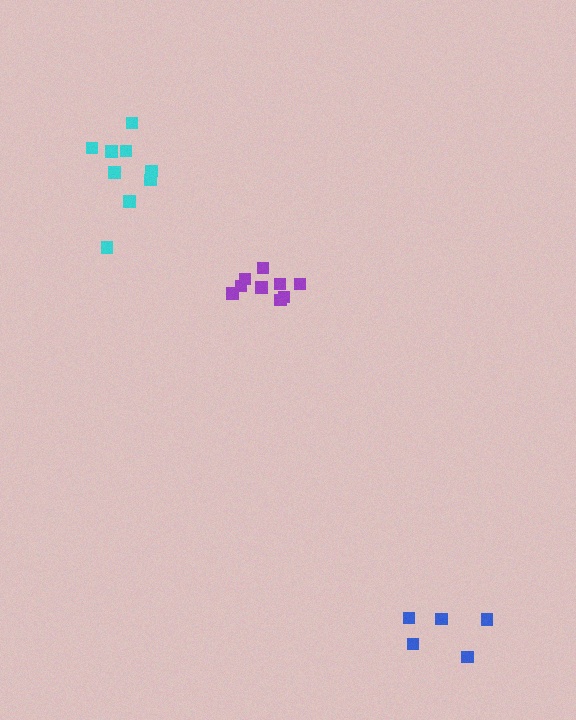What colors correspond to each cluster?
The clusters are colored: blue, purple, cyan.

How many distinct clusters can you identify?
There are 3 distinct clusters.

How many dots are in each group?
Group 1: 5 dots, Group 2: 9 dots, Group 3: 9 dots (23 total).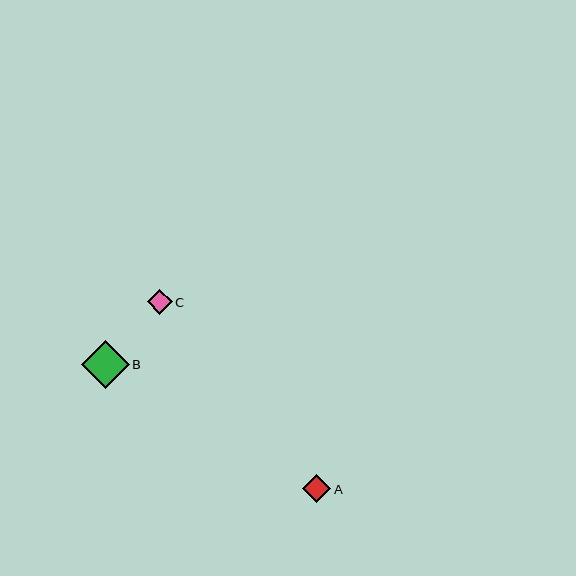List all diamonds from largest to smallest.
From largest to smallest: B, A, C.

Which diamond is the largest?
Diamond B is the largest with a size of approximately 48 pixels.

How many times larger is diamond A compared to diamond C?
Diamond A is approximately 1.1 times the size of diamond C.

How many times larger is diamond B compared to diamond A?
Diamond B is approximately 1.7 times the size of diamond A.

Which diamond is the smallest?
Diamond C is the smallest with a size of approximately 25 pixels.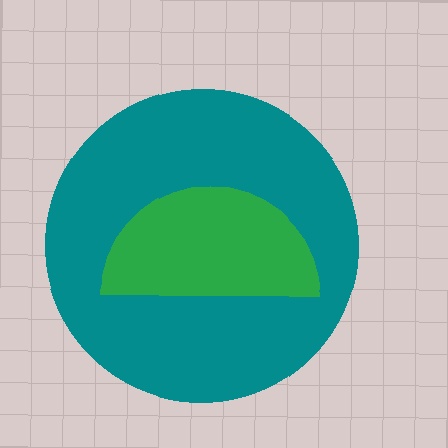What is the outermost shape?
The teal circle.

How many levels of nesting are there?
2.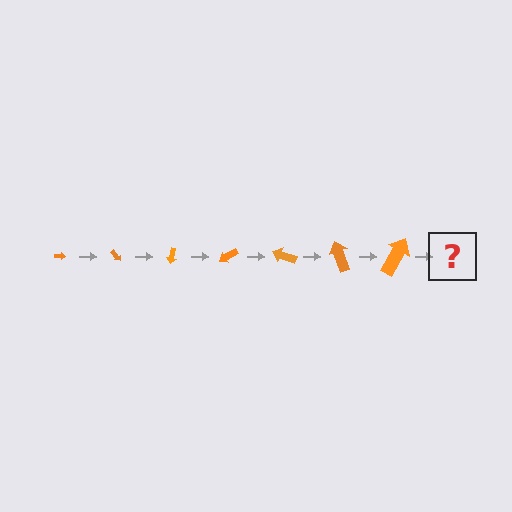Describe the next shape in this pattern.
It should be an arrow, larger than the previous one and rotated 350 degrees from the start.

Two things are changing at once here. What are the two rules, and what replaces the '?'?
The two rules are that the arrow grows larger each step and it rotates 50 degrees each step. The '?' should be an arrow, larger than the previous one and rotated 350 degrees from the start.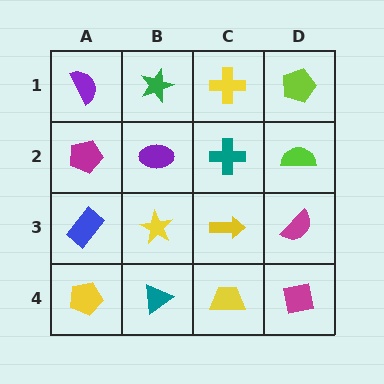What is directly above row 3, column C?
A teal cross.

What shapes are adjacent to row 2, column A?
A purple semicircle (row 1, column A), a blue rectangle (row 3, column A), a purple ellipse (row 2, column B).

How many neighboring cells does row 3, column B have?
4.